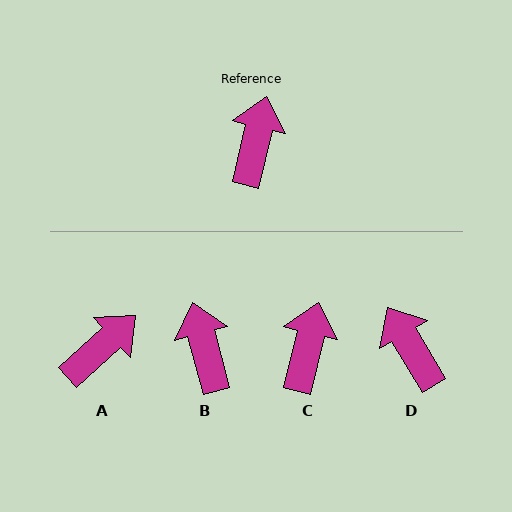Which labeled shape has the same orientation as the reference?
C.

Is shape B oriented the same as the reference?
No, it is off by about 28 degrees.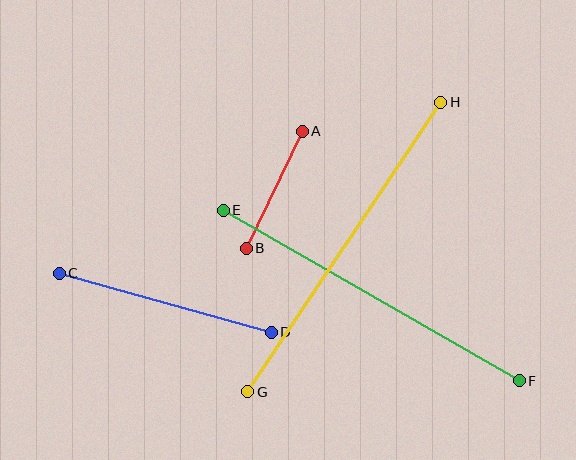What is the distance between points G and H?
The distance is approximately 348 pixels.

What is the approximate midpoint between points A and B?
The midpoint is at approximately (274, 190) pixels.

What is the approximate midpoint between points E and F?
The midpoint is at approximately (371, 295) pixels.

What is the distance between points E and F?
The distance is approximately 342 pixels.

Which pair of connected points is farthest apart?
Points G and H are farthest apart.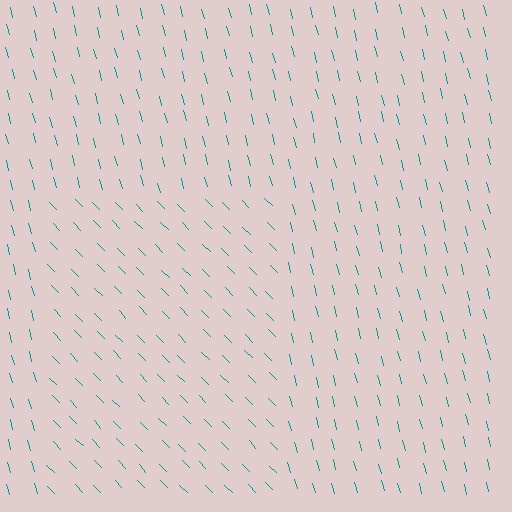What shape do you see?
I see a rectangle.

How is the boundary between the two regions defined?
The boundary is defined purely by a change in line orientation (approximately 30 degrees difference). All lines are the same color and thickness.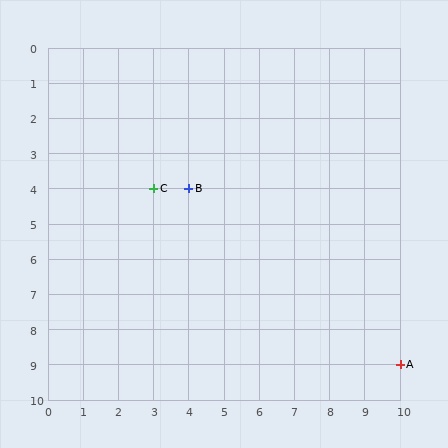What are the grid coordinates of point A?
Point A is at grid coordinates (10, 9).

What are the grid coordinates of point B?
Point B is at grid coordinates (4, 4).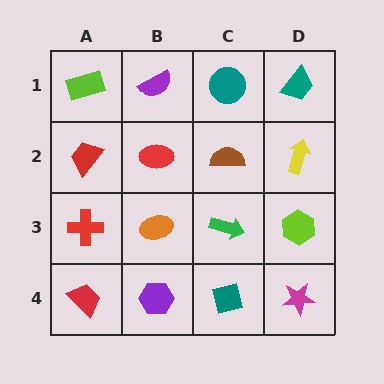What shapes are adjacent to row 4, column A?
A red cross (row 3, column A), a purple hexagon (row 4, column B).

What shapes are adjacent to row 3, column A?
A red trapezoid (row 2, column A), a red trapezoid (row 4, column A), an orange ellipse (row 3, column B).